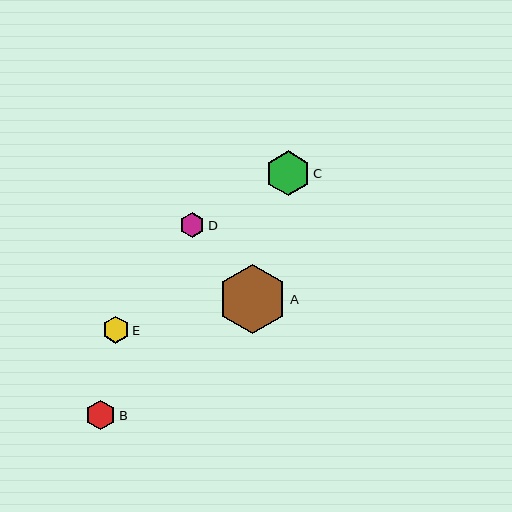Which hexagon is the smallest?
Hexagon D is the smallest with a size of approximately 25 pixels.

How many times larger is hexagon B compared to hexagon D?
Hexagon B is approximately 1.2 times the size of hexagon D.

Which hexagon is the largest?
Hexagon A is the largest with a size of approximately 69 pixels.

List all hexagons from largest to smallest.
From largest to smallest: A, C, B, E, D.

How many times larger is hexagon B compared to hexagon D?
Hexagon B is approximately 1.2 times the size of hexagon D.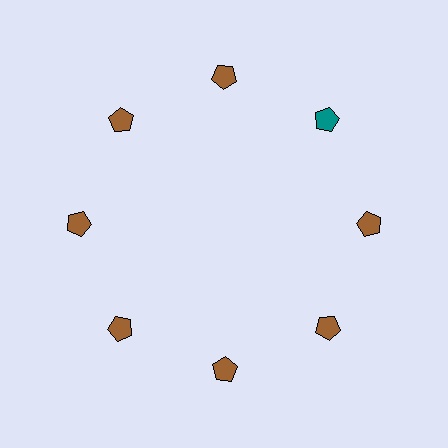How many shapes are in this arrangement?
There are 8 shapes arranged in a ring pattern.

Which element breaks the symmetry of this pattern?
The teal pentagon at roughly the 2 o'clock position breaks the symmetry. All other shapes are brown pentagons.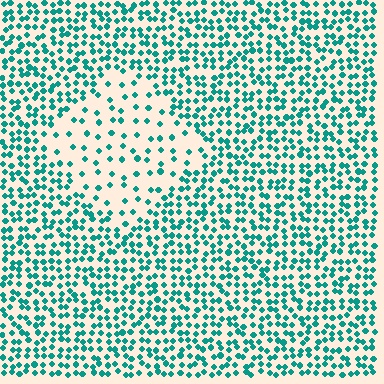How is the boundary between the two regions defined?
The boundary is defined by a change in element density (approximately 2.6x ratio). All elements are the same color, size, and shape.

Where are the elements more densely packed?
The elements are more densely packed outside the diamond boundary.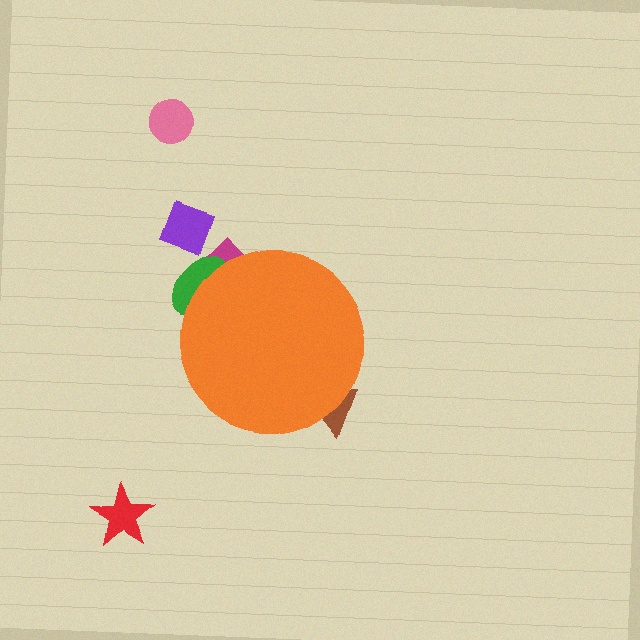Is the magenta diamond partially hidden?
Yes, the magenta diamond is partially hidden behind the orange circle.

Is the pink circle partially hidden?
No, the pink circle is fully visible.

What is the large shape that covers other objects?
An orange circle.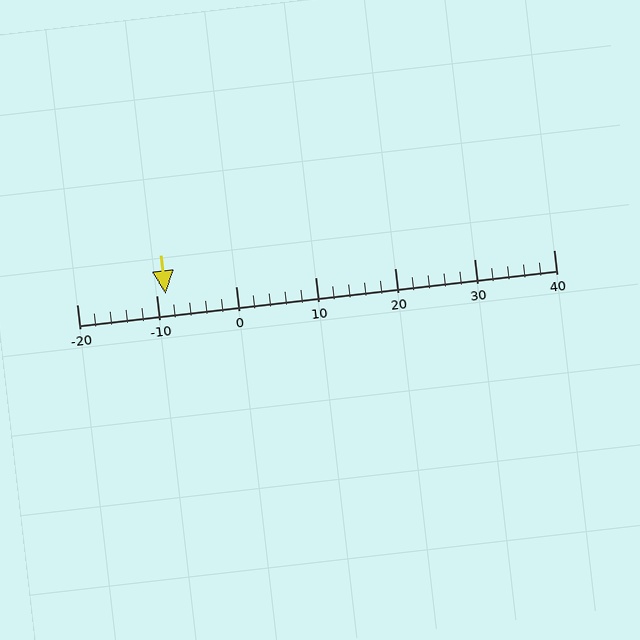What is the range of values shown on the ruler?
The ruler shows values from -20 to 40.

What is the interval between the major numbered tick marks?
The major tick marks are spaced 10 units apart.